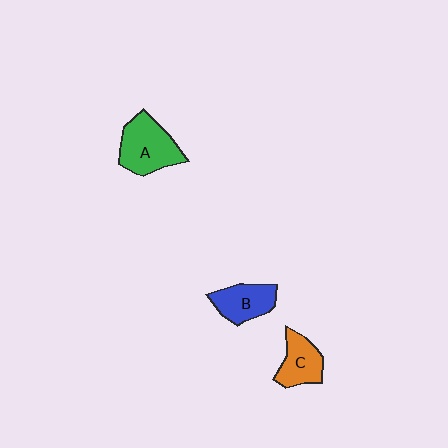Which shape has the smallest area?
Shape C (orange).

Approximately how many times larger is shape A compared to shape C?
Approximately 1.5 times.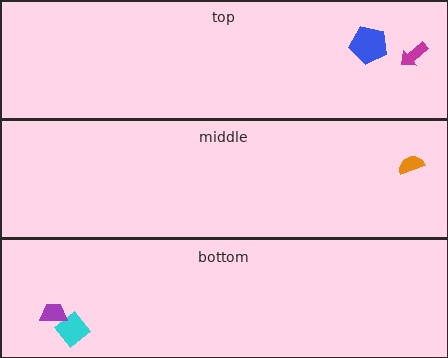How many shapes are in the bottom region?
2.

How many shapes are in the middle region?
1.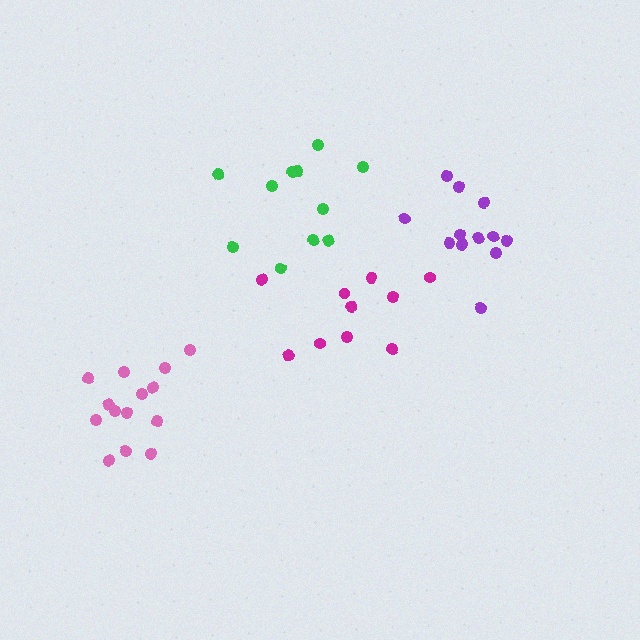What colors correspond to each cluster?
The clusters are colored: purple, green, magenta, pink.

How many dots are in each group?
Group 1: 12 dots, Group 2: 11 dots, Group 3: 10 dots, Group 4: 14 dots (47 total).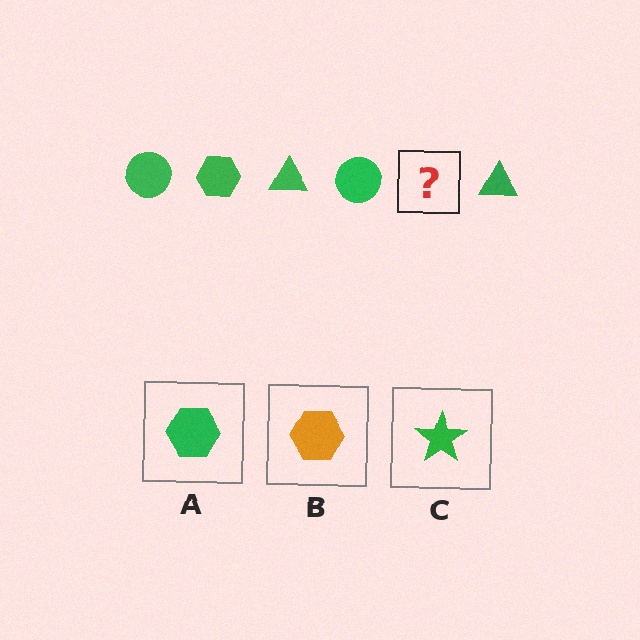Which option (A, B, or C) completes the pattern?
A.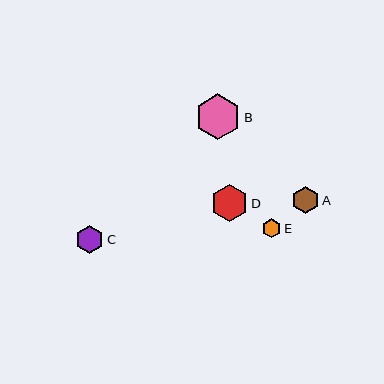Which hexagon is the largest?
Hexagon B is the largest with a size of approximately 46 pixels.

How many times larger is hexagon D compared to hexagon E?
Hexagon D is approximately 1.9 times the size of hexagon E.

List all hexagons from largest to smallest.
From largest to smallest: B, D, C, A, E.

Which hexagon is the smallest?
Hexagon E is the smallest with a size of approximately 19 pixels.